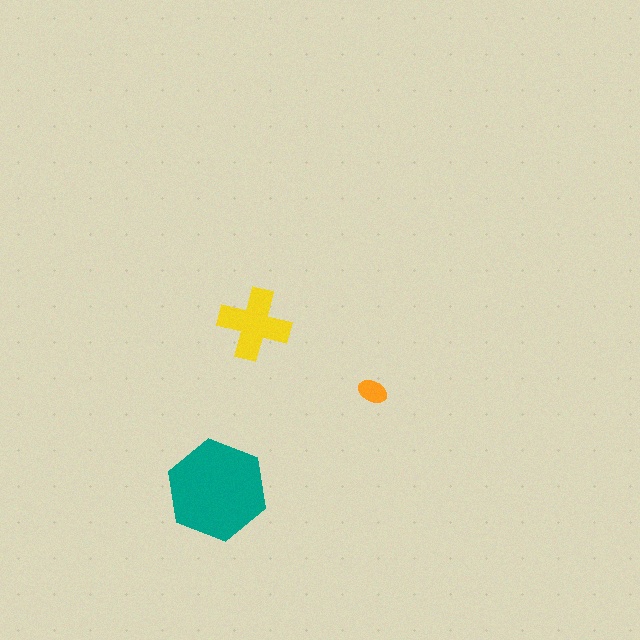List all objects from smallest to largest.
The orange ellipse, the yellow cross, the teal hexagon.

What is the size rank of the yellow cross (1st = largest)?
2nd.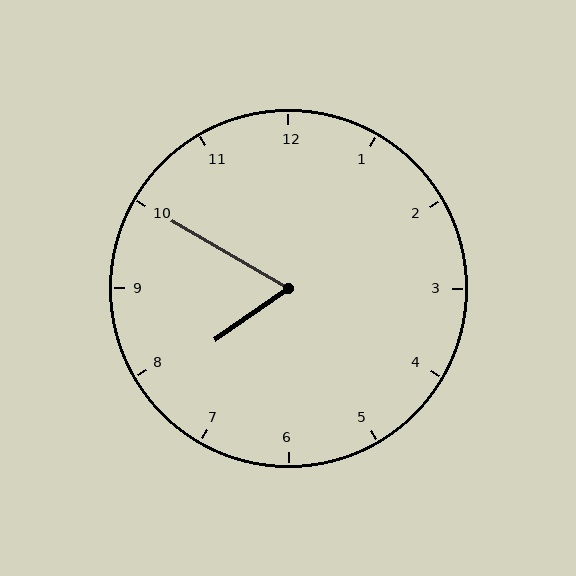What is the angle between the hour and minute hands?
Approximately 65 degrees.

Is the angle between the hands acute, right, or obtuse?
It is acute.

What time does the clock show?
7:50.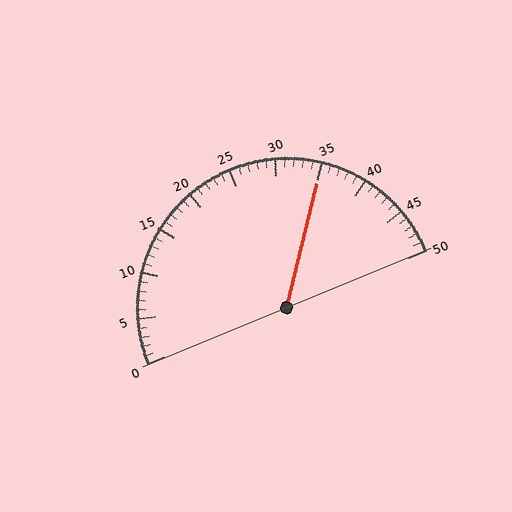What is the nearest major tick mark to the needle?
The nearest major tick mark is 35.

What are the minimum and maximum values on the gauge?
The gauge ranges from 0 to 50.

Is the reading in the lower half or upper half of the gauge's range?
The reading is in the upper half of the range (0 to 50).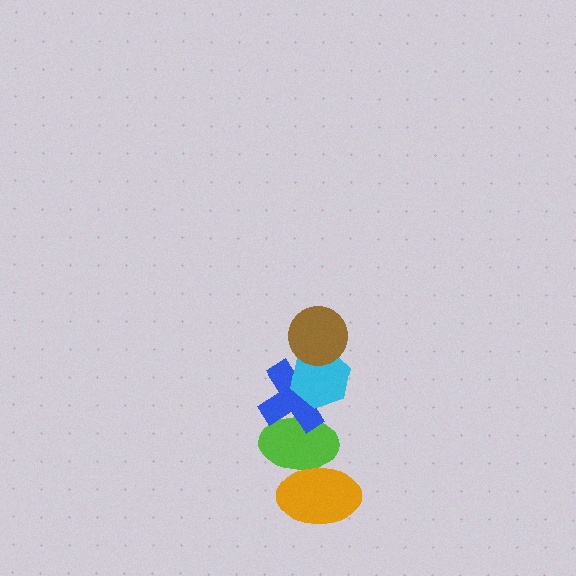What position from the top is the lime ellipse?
The lime ellipse is 4th from the top.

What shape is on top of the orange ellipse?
The lime ellipse is on top of the orange ellipse.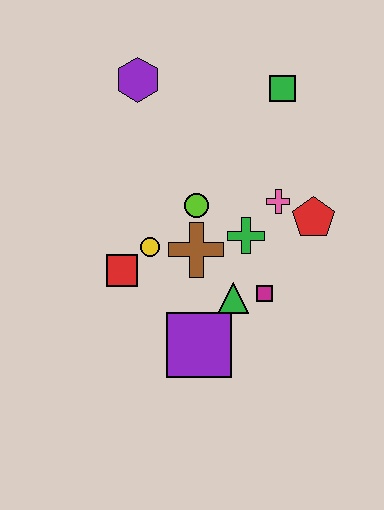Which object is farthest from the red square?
The green square is farthest from the red square.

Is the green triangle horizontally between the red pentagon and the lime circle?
Yes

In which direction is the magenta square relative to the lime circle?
The magenta square is below the lime circle.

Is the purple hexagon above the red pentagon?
Yes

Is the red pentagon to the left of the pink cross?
No